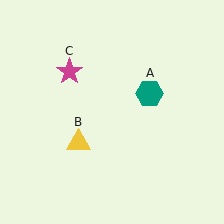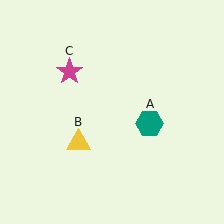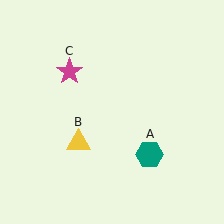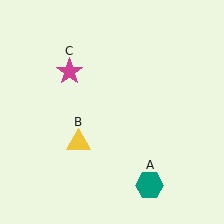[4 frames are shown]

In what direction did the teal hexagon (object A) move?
The teal hexagon (object A) moved down.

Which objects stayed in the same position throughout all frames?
Yellow triangle (object B) and magenta star (object C) remained stationary.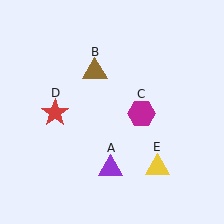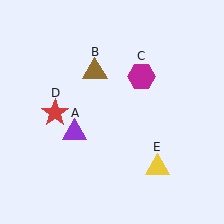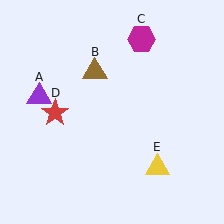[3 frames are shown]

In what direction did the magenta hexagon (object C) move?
The magenta hexagon (object C) moved up.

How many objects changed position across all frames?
2 objects changed position: purple triangle (object A), magenta hexagon (object C).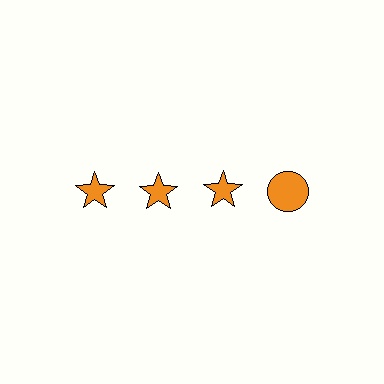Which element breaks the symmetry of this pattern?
The orange circle in the top row, second from right column breaks the symmetry. All other shapes are orange stars.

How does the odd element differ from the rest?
It has a different shape: circle instead of star.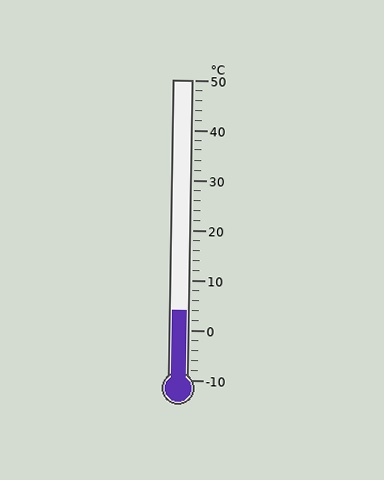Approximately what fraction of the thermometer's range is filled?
The thermometer is filled to approximately 25% of its range.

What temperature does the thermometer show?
The thermometer shows approximately 4°C.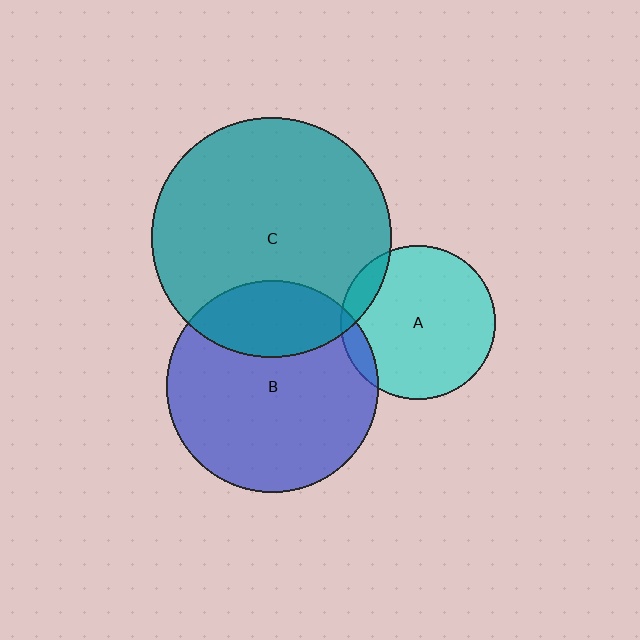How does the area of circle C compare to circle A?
Approximately 2.4 times.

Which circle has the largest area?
Circle C (teal).